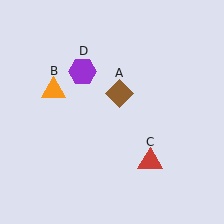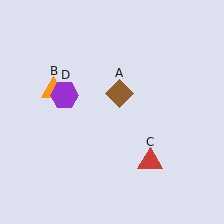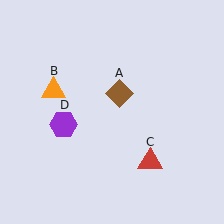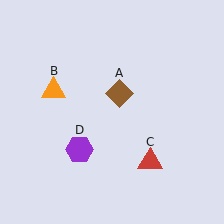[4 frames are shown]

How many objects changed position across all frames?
1 object changed position: purple hexagon (object D).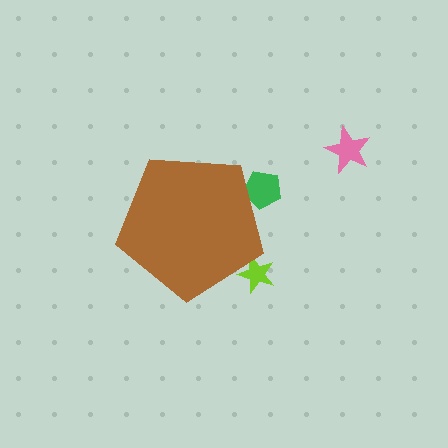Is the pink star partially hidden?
No, the pink star is fully visible.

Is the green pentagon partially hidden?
Yes, the green pentagon is partially hidden behind the brown pentagon.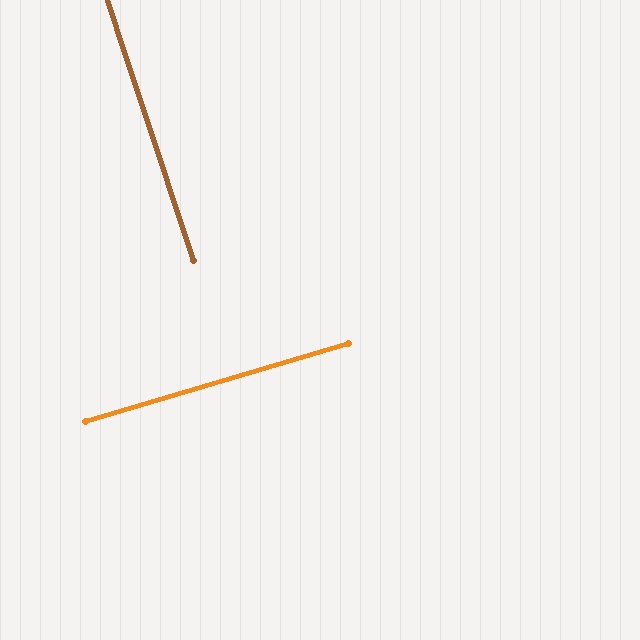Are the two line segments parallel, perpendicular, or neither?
Perpendicular — they meet at approximately 88°.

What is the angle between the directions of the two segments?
Approximately 88 degrees.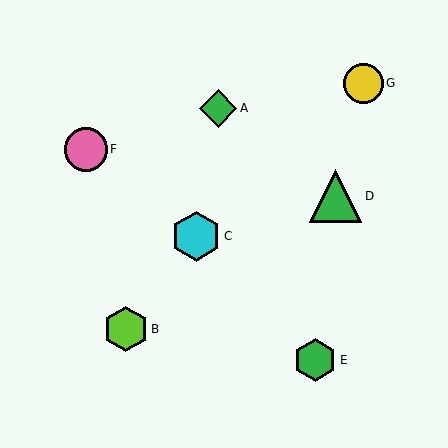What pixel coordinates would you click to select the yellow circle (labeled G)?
Click at (363, 83) to select the yellow circle G.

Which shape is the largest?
The green triangle (labeled D) is the largest.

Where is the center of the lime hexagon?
The center of the lime hexagon is at (126, 329).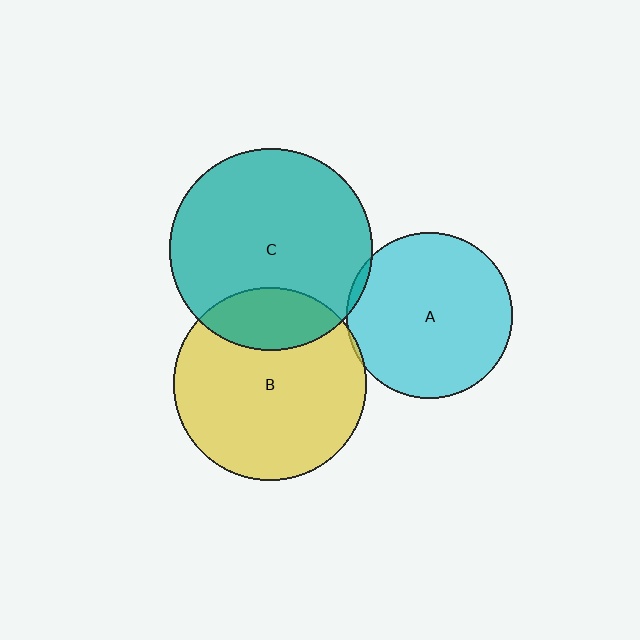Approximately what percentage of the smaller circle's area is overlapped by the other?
Approximately 5%.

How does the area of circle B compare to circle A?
Approximately 1.3 times.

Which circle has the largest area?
Circle C (teal).